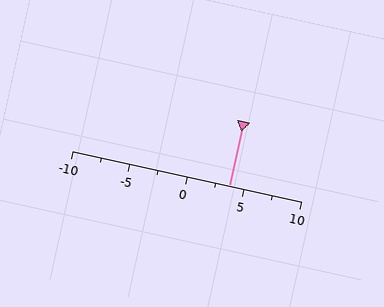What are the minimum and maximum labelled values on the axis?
The axis runs from -10 to 10.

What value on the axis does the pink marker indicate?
The marker indicates approximately 3.8.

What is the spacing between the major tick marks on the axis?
The major ticks are spaced 5 apart.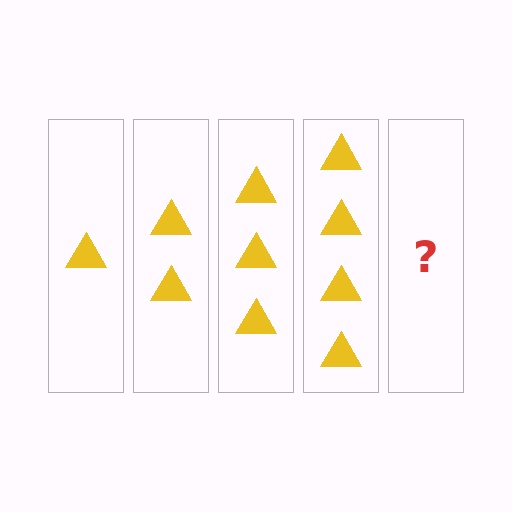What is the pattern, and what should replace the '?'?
The pattern is that each step adds one more triangle. The '?' should be 5 triangles.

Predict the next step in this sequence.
The next step is 5 triangles.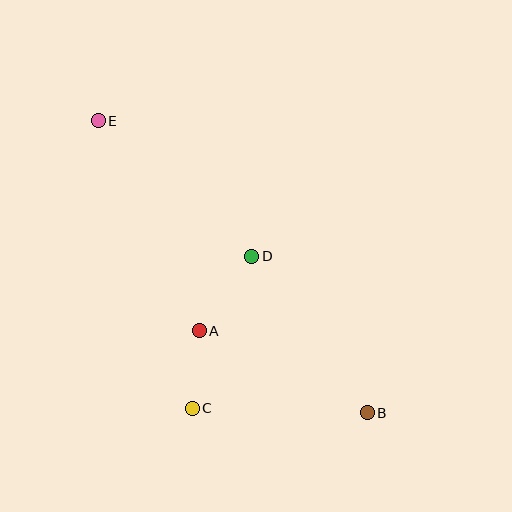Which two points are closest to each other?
Points A and C are closest to each other.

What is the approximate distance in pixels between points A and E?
The distance between A and E is approximately 234 pixels.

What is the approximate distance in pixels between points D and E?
The distance between D and E is approximately 205 pixels.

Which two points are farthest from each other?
Points B and E are farthest from each other.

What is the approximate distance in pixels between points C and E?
The distance between C and E is approximately 303 pixels.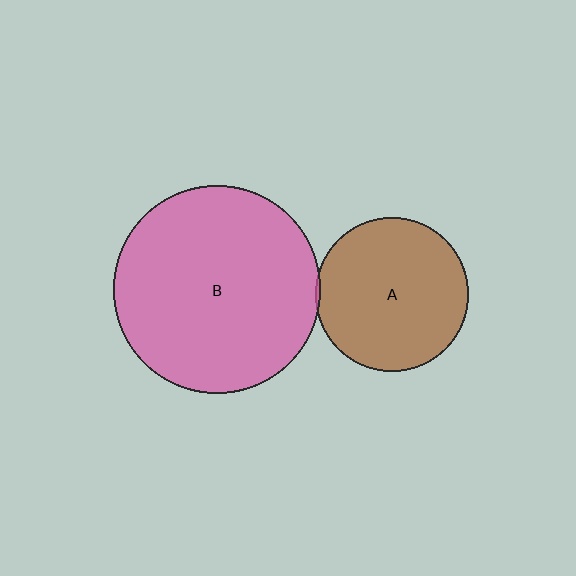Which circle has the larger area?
Circle B (pink).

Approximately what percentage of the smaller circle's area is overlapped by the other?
Approximately 5%.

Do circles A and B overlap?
Yes.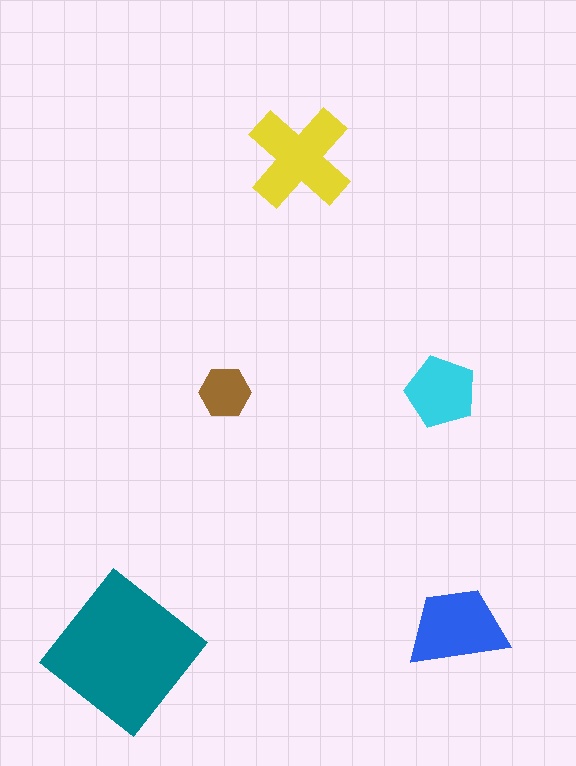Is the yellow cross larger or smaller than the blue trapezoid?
Larger.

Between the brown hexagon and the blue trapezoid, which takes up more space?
The blue trapezoid.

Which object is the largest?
The teal diamond.